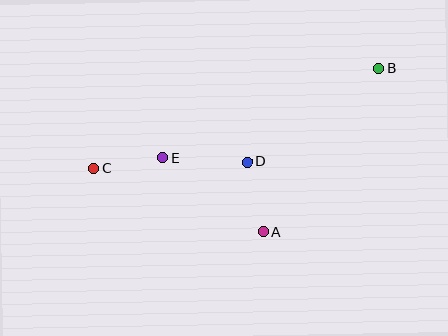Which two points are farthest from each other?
Points B and C are farthest from each other.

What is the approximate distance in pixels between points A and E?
The distance between A and E is approximately 125 pixels.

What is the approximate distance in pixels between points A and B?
The distance between A and B is approximately 200 pixels.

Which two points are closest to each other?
Points C and E are closest to each other.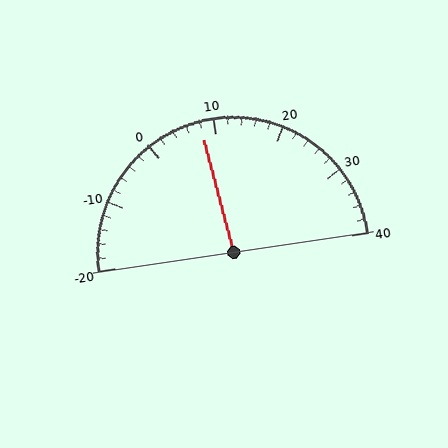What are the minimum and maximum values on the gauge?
The gauge ranges from -20 to 40.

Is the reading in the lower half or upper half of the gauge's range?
The reading is in the lower half of the range (-20 to 40).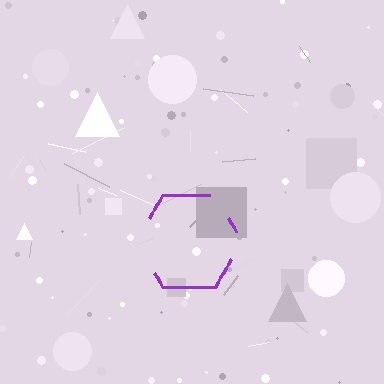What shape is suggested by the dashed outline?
The dashed outline suggests a hexagon.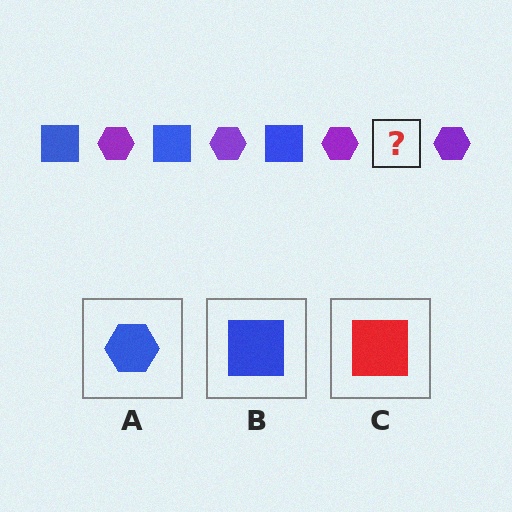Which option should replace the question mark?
Option B.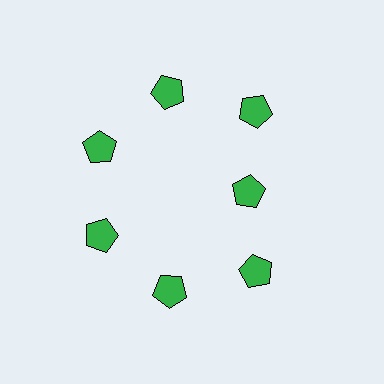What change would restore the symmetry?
The symmetry would be restored by moving it outward, back onto the ring so that all 7 pentagons sit at equal angles and equal distance from the center.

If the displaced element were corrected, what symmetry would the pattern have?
It would have 7-fold rotational symmetry — the pattern would map onto itself every 51 degrees.